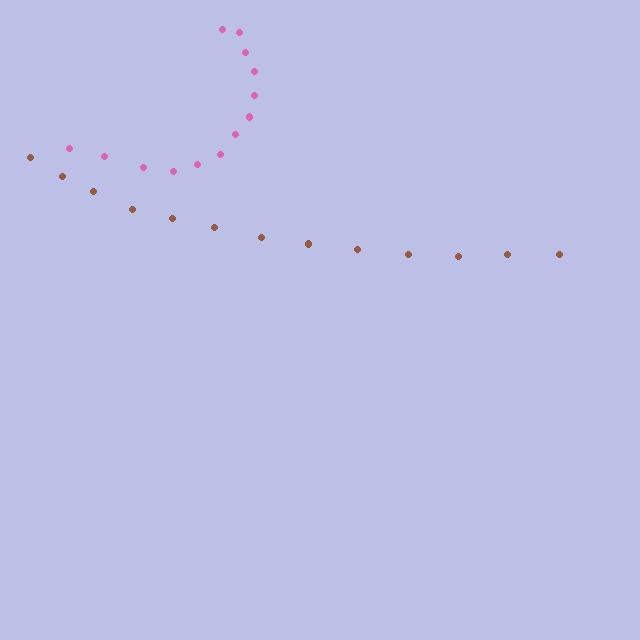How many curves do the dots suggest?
There are 2 distinct paths.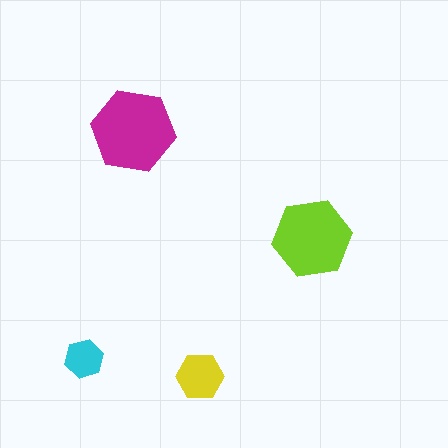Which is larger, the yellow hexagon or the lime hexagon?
The lime one.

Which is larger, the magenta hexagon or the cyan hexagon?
The magenta one.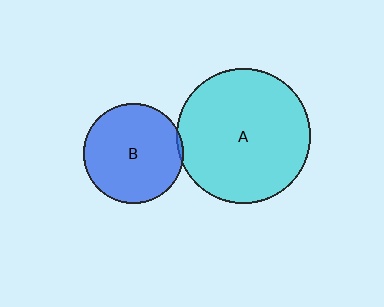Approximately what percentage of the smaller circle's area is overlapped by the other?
Approximately 5%.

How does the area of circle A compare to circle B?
Approximately 1.8 times.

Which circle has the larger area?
Circle A (cyan).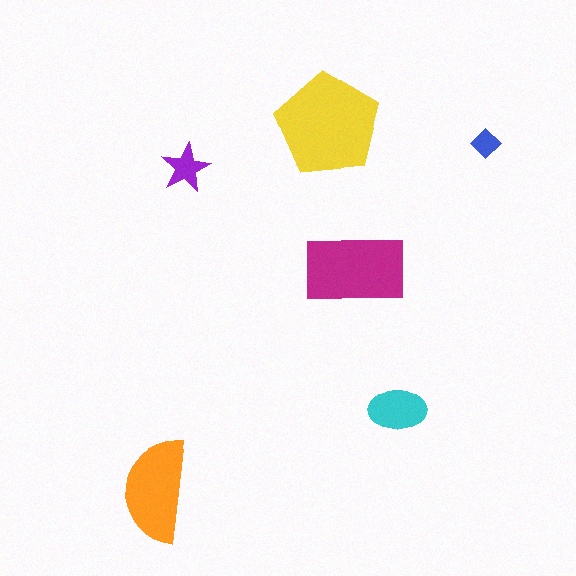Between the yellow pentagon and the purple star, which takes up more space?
The yellow pentagon.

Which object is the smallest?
The blue diamond.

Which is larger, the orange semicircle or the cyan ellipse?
The orange semicircle.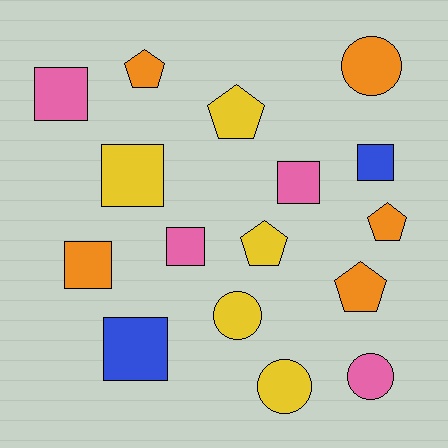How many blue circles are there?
There are no blue circles.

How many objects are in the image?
There are 16 objects.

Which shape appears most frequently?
Square, with 7 objects.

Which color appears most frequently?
Orange, with 5 objects.